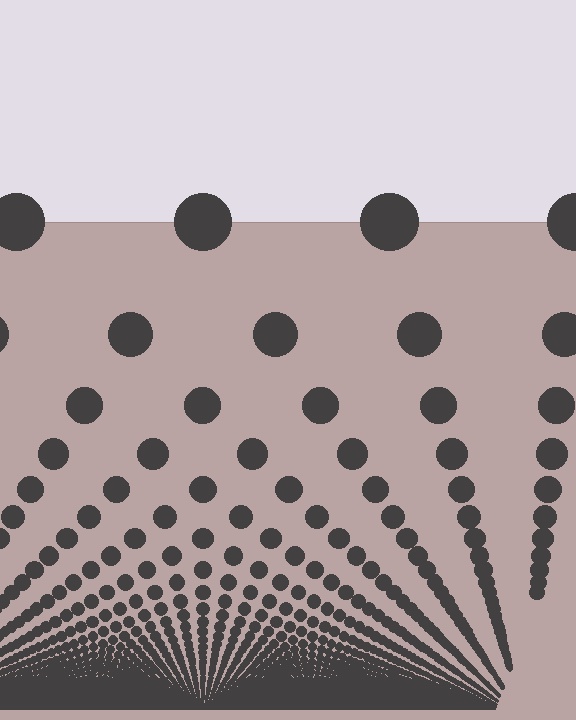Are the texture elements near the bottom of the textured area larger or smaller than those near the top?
Smaller. The gradient is inverted — elements near the bottom are smaller and denser.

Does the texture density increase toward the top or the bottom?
Density increases toward the bottom.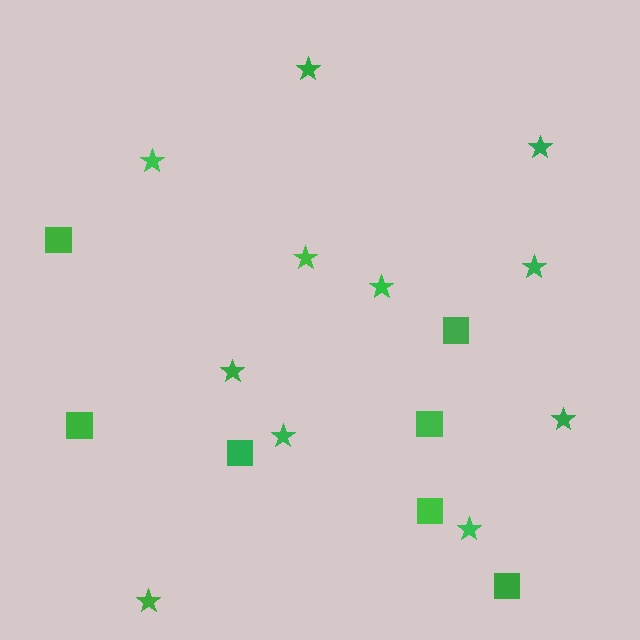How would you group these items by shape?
There are 2 groups: one group of squares (7) and one group of stars (11).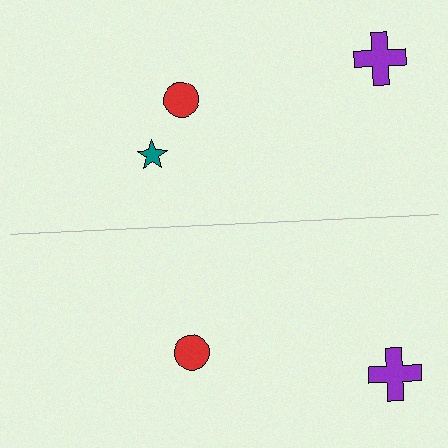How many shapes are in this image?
There are 5 shapes in this image.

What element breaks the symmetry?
A teal star is missing from the bottom side.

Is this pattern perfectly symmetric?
No, the pattern is not perfectly symmetric. A teal star is missing from the bottom side.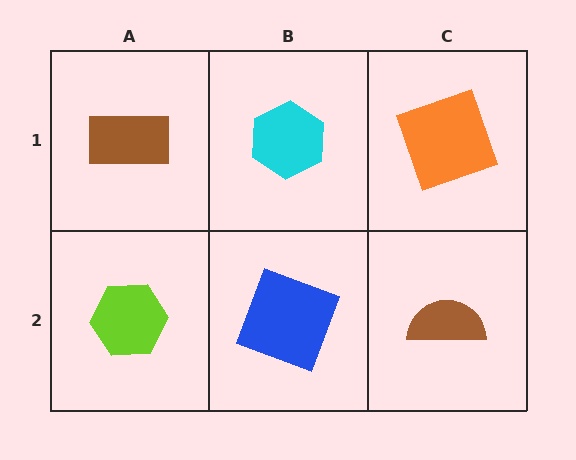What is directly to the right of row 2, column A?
A blue square.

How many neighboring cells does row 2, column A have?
2.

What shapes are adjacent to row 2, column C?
An orange square (row 1, column C), a blue square (row 2, column B).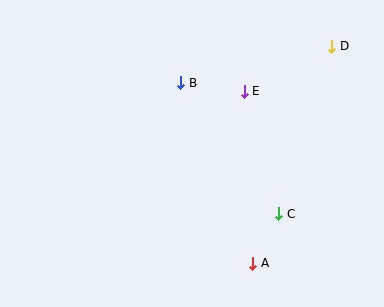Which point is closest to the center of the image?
Point B at (181, 83) is closest to the center.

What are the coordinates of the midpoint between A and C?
The midpoint between A and C is at (266, 239).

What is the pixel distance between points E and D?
The distance between E and D is 98 pixels.